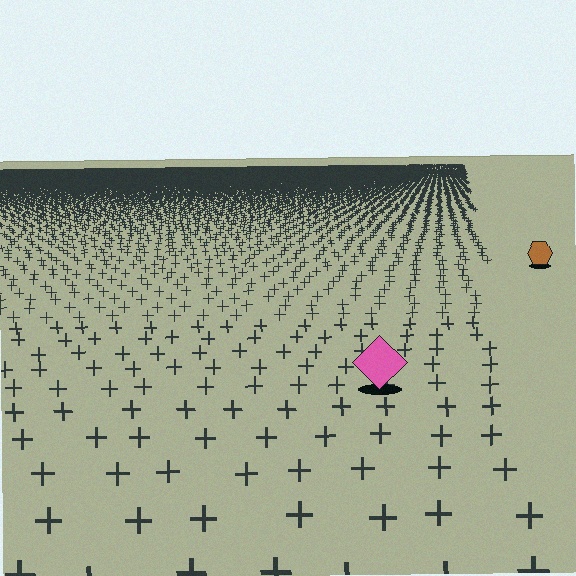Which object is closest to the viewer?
The pink diamond is closest. The texture marks near it are larger and more spread out.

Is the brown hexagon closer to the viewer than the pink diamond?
No. The pink diamond is closer — you can tell from the texture gradient: the ground texture is coarser near it.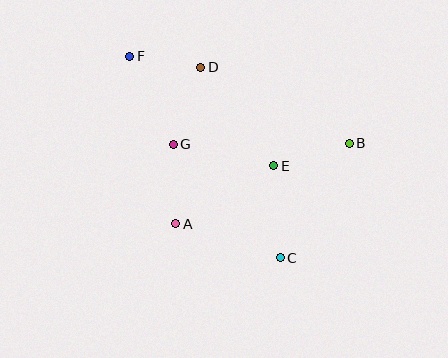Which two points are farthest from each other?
Points C and F are farthest from each other.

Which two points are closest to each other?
Points D and F are closest to each other.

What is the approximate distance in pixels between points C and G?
The distance between C and G is approximately 156 pixels.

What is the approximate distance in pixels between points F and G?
The distance between F and G is approximately 98 pixels.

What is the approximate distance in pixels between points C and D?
The distance between C and D is approximately 206 pixels.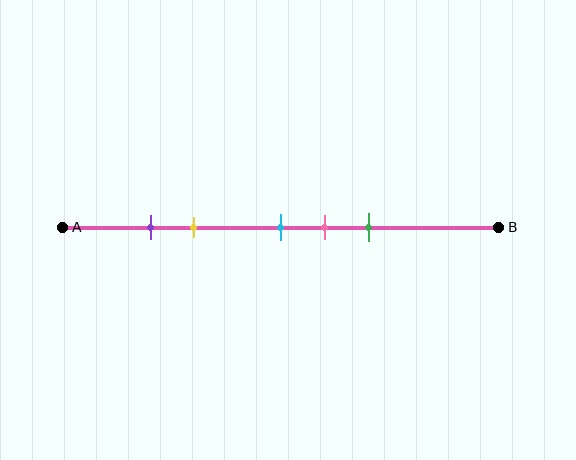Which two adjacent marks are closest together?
The purple and yellow marks are the closest adjacent pair.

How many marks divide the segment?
There are 5 marks dividing the segment.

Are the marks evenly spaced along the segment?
No, the marks are not evenly spaced.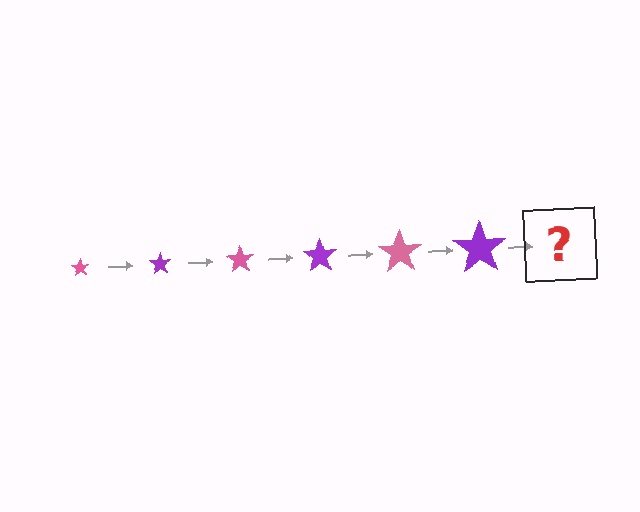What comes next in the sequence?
The next element should be a pink star, larger than the previous one.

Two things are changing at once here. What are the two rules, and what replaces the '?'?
The two rules are that the star grows larger each step and the color cycles through pink and purple. The '?' should be a pink star, larger than the previous one.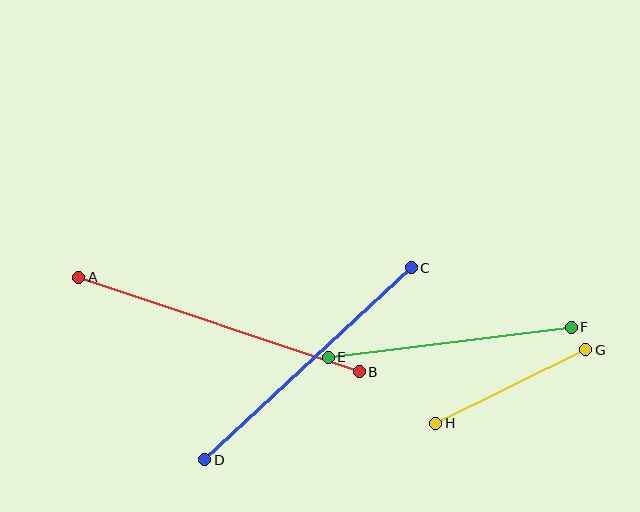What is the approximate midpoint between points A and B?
The midpoint is at approximately (219, 324) pixels.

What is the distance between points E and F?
The distance is approximately 245 pixels.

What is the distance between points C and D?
The distance is approximately 282 pixels.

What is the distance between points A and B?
The distance is approximately 296 pixels.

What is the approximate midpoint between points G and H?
The midpoint is at approximately (511, 386) pixels.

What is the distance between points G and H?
The distance is approximately 167 pixels.